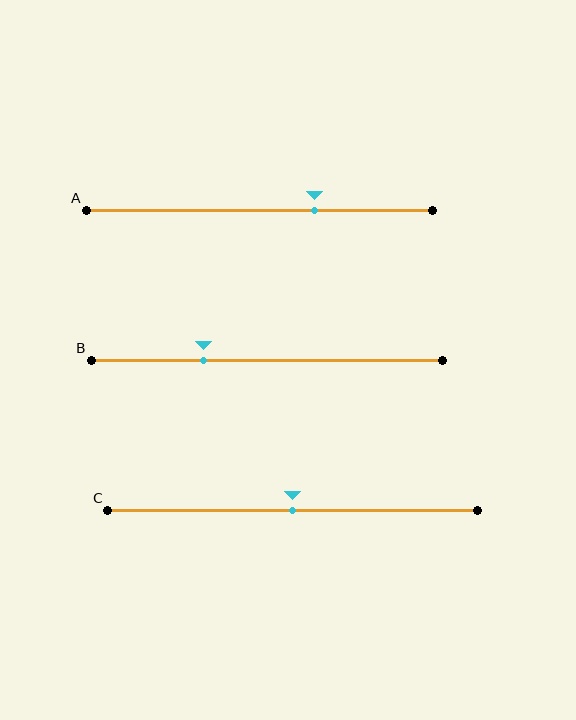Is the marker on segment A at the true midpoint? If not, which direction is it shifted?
No, the marker on segment A is shifted to the right by about 16% of the segment length.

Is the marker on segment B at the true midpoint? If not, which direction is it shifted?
No, the marker on segment B is shifted to the left by about 18% of the segment length.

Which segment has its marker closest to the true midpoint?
Segment C has its marker closest to the true midpoint.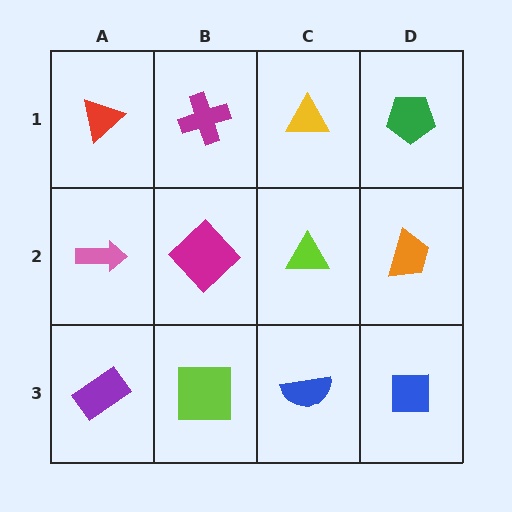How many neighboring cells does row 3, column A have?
2.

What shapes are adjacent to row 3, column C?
A lime triangle (row 2, column C), a lime square (row 3, column B), a blue square (row 3, column D).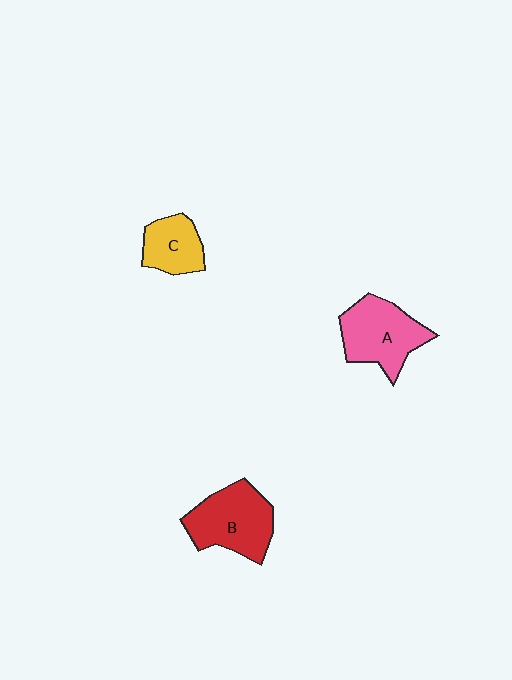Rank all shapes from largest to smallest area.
From largest to smallest: B (red), A (pink), C (yellow).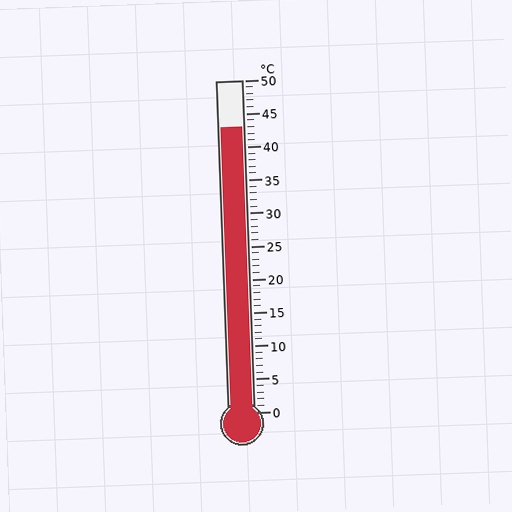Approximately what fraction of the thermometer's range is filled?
The thermometer is filled to approximately 85% of its range.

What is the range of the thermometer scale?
The thermometer scale ranges from 0°C to 50°C.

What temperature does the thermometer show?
The thermometer shows approximately 43°C.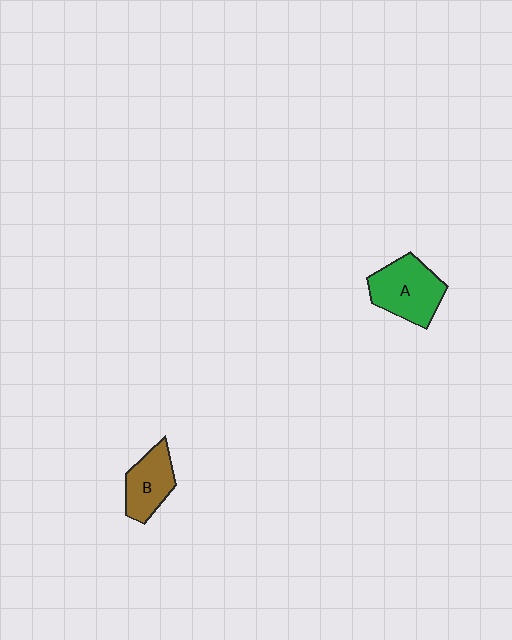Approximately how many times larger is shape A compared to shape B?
Approximately 1.4 times.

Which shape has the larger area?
Shape A (green).